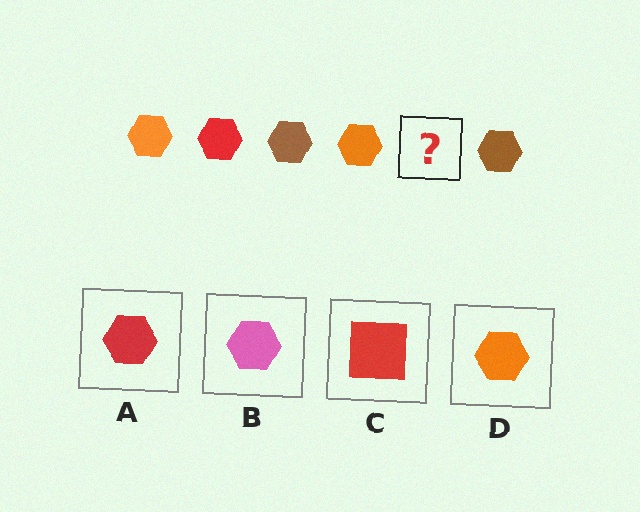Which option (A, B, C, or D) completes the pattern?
A.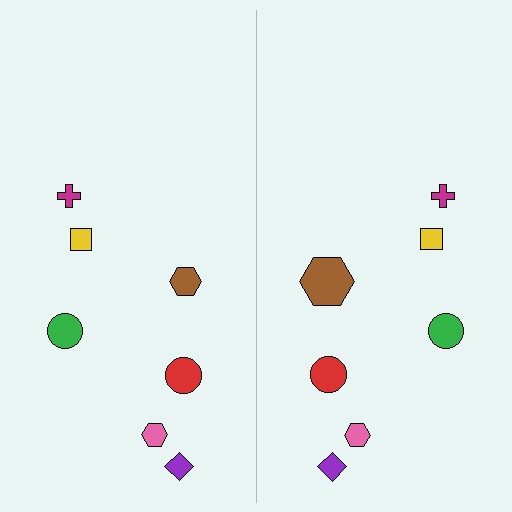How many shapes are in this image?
There are 14 shapes in this image.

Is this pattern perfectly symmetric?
No, the pattern is not perfectly symmetric. The brown hexagon on the right side has a different size than its mirror counterpart.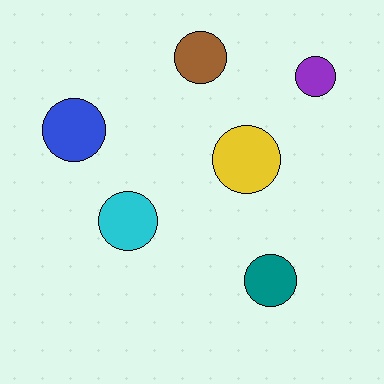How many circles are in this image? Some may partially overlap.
There are 6 circles.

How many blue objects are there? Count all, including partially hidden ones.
There is 1 blue object.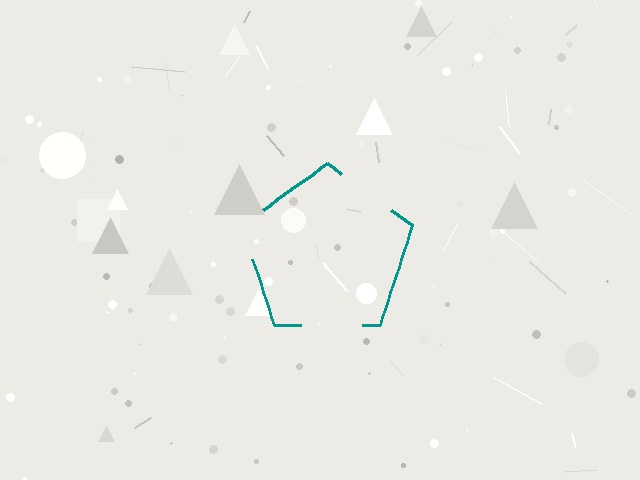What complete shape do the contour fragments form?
The contour fragments form a pentagon.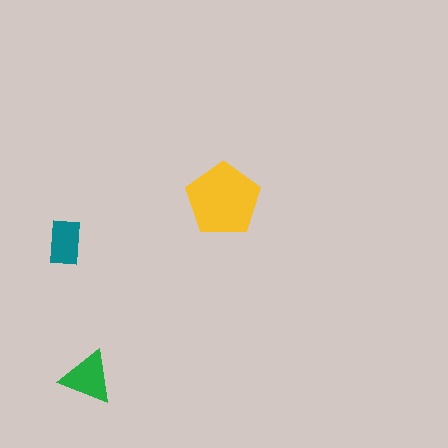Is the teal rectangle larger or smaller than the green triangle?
Smaller.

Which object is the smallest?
The teal rectangle.